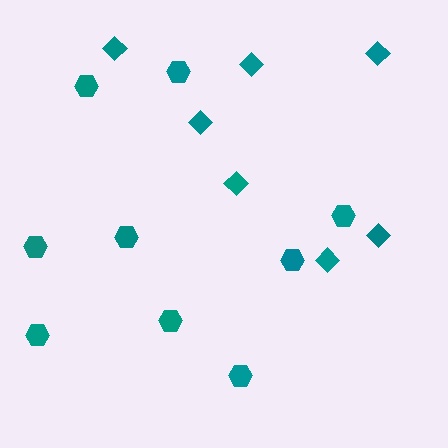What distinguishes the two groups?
There are 2 groups: one group of hexagons (9) and one group of diamonds (7).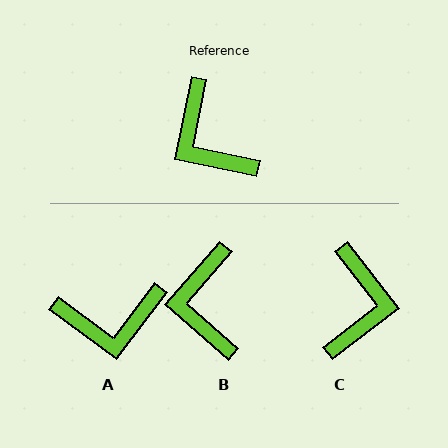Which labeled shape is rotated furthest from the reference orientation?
C, about 140 degrees away.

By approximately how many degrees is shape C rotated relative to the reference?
Approximately 140 degrees counter-clockwise.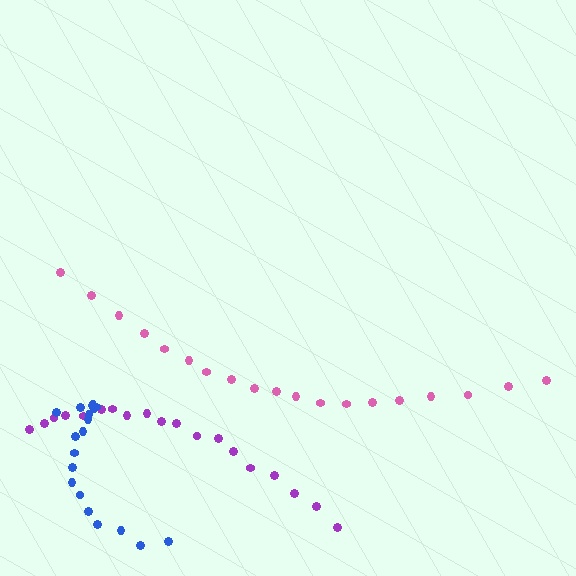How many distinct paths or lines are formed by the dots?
There are 3 distinct paths.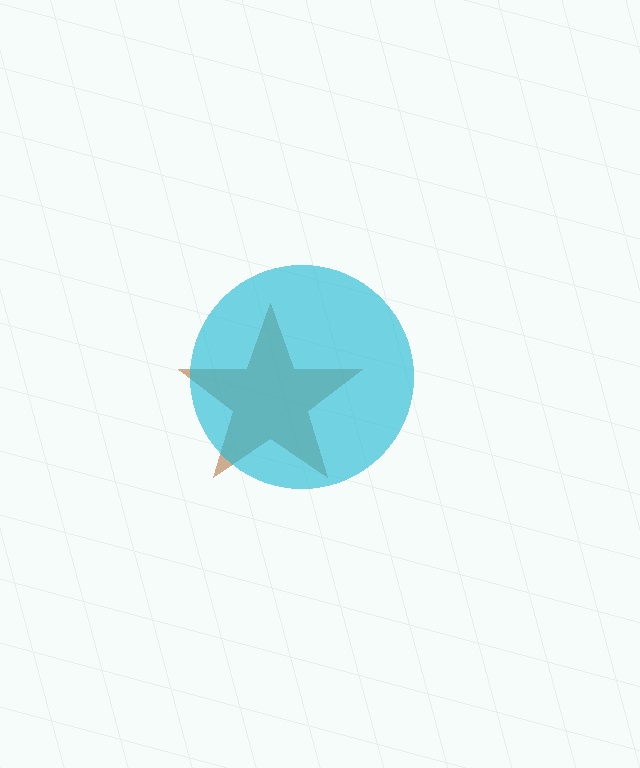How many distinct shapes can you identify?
There are 2 distinct shapes: a brown star, a cyan circle.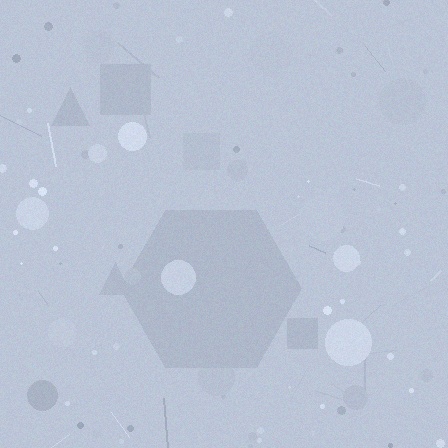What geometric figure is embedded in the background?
A hexagon is embedded in the background.